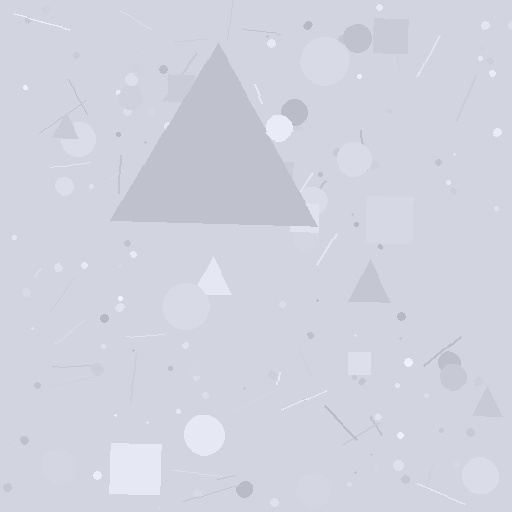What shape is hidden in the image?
A triangle is hidden in the image.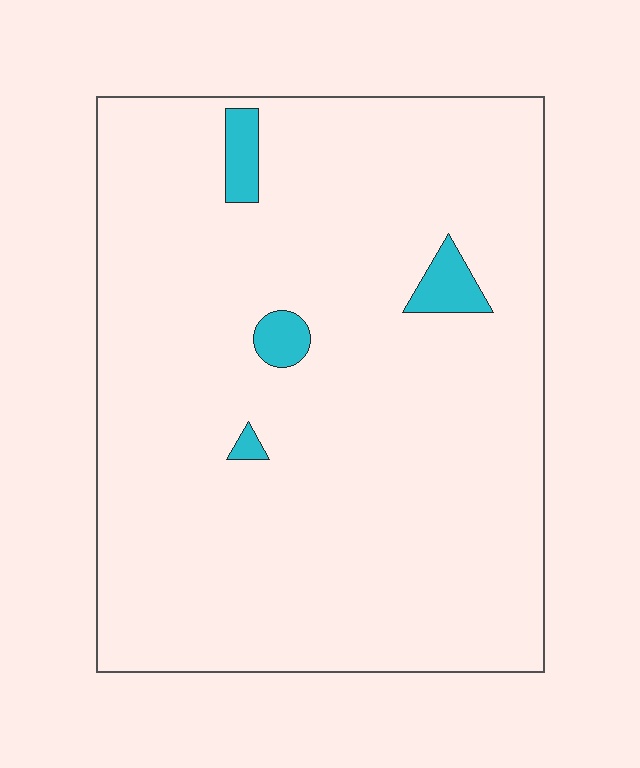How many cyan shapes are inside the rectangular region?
4.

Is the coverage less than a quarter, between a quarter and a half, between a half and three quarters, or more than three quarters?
Less than a quarter.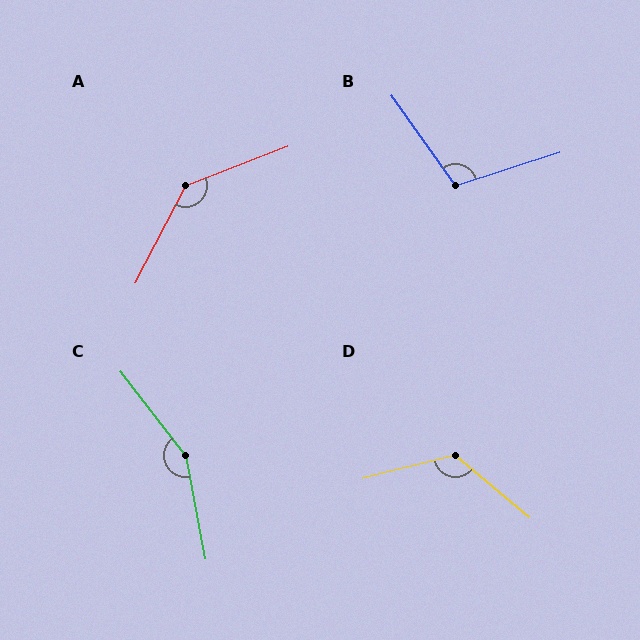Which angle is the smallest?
B, at approximately 107 degrees.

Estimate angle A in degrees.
Approximately 138 degrees.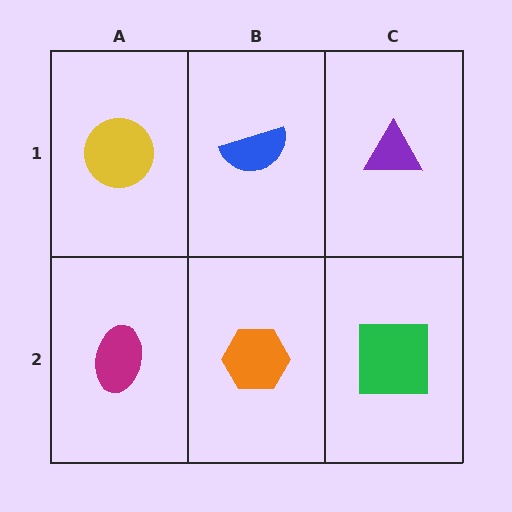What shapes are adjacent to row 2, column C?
A purple triangle (row 1, column C), an orange hexagon (row 2, column B).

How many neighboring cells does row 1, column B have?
3.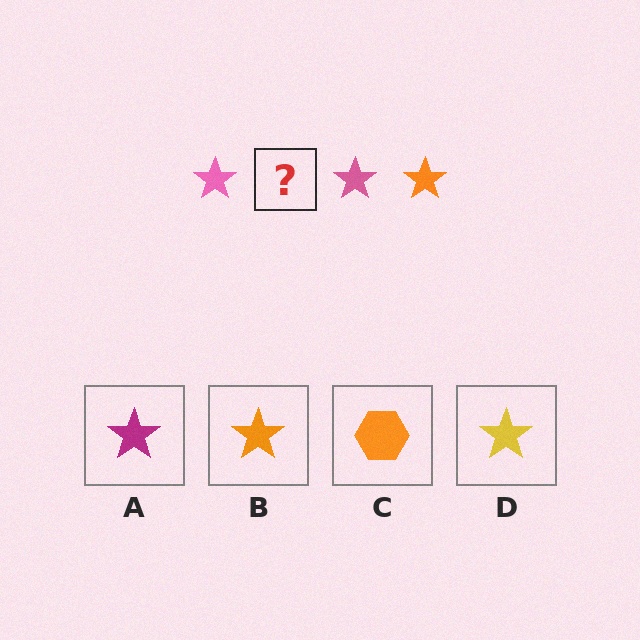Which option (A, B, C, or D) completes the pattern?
B.